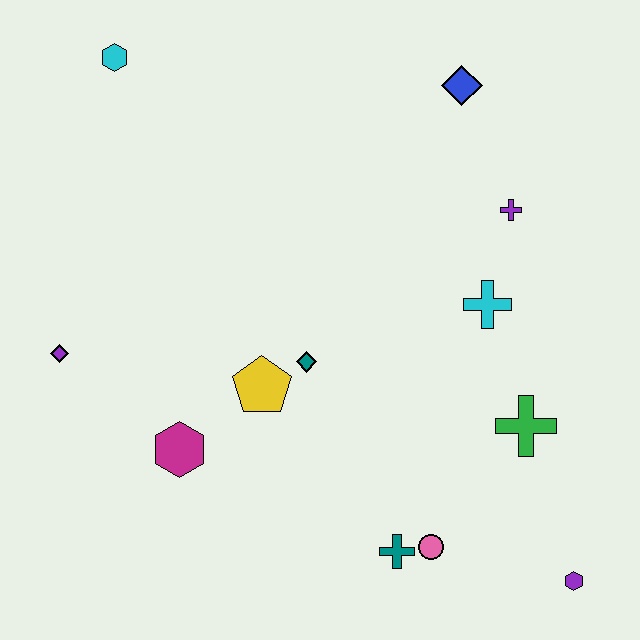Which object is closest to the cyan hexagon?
The purple diamond is closest to the cyan hexagon.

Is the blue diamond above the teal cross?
Yes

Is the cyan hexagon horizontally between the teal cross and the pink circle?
No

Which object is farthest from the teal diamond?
The cyan hexagon is farthest from the teal diamond.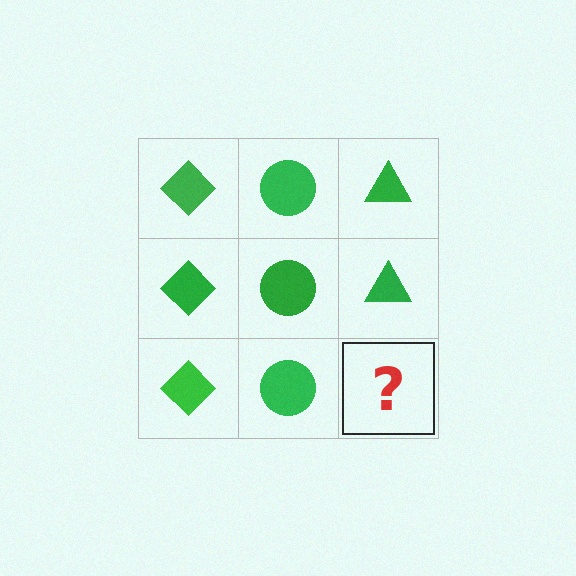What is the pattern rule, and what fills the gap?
The rule is that each column has a consistent shape. The gap should be filled with a green triangle.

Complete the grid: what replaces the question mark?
The question mark should be replaced with a green triangle.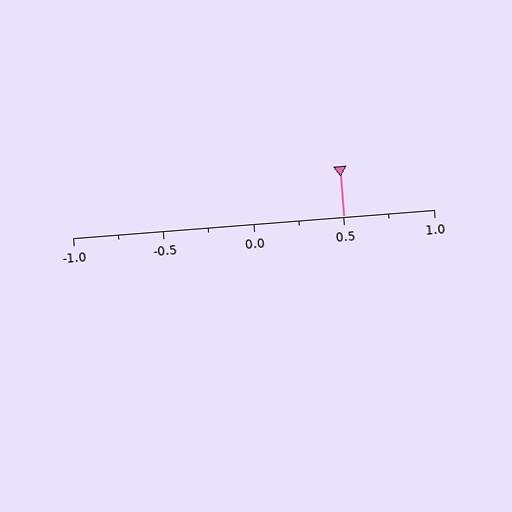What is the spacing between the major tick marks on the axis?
The major ticks are spaced 0.5 apart.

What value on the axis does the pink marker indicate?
The marker indicates approximately 0.5.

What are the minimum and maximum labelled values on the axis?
The axis runs from -1.0 to 1.0.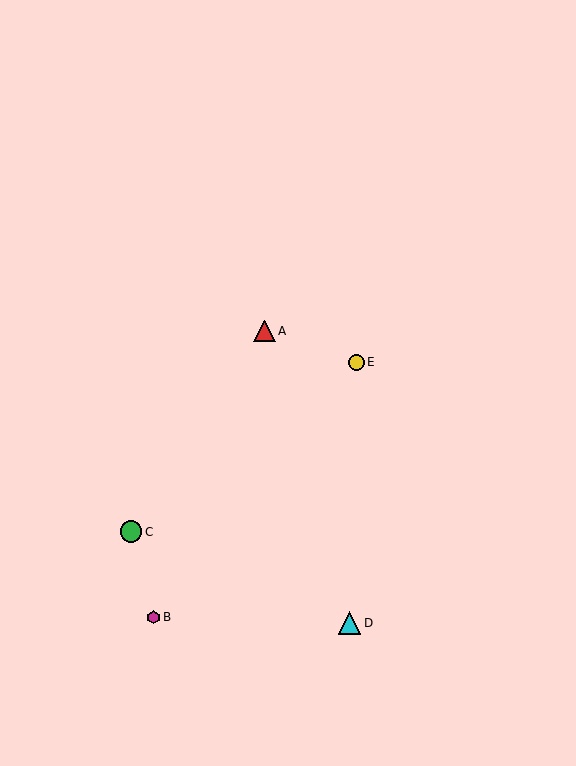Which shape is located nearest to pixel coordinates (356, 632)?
The cyan triangle (labeled D) at (350, 623) is nearest to that location.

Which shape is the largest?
The cyan triangle (labeled D) is the largest.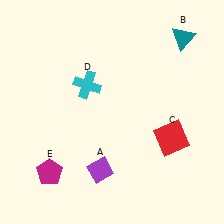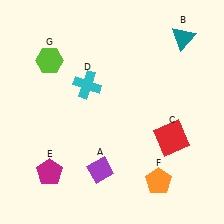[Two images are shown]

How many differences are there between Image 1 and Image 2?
There are 2 differences between the two images.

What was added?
An orange pentagon (F), a lime hexagon (G) were added in Image 2.